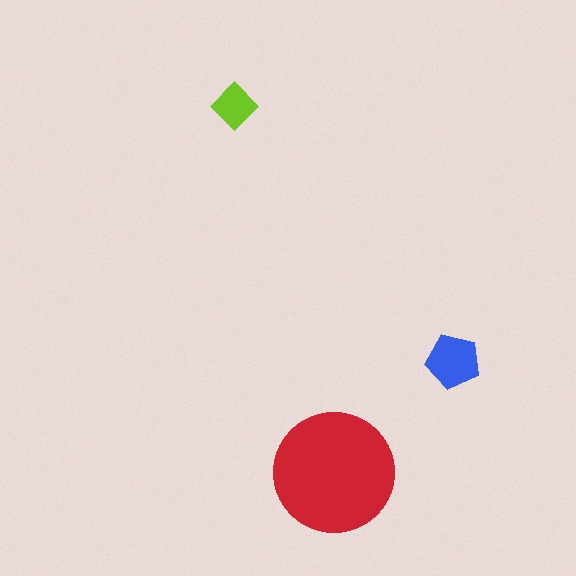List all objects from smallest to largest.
The lime diamond, the blue pentagon, the red circle.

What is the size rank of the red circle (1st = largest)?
1st.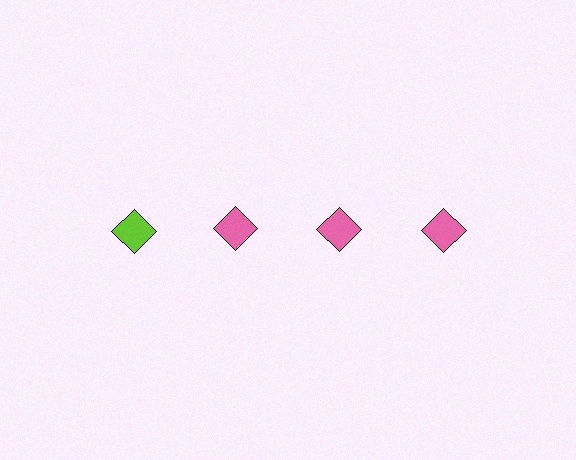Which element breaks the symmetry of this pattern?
The lime diamond in the top row, leftmost column breaks the symmetry. All other shapes are pink diamonds.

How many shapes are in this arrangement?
There are 4 shapes arranged in a grid pattern.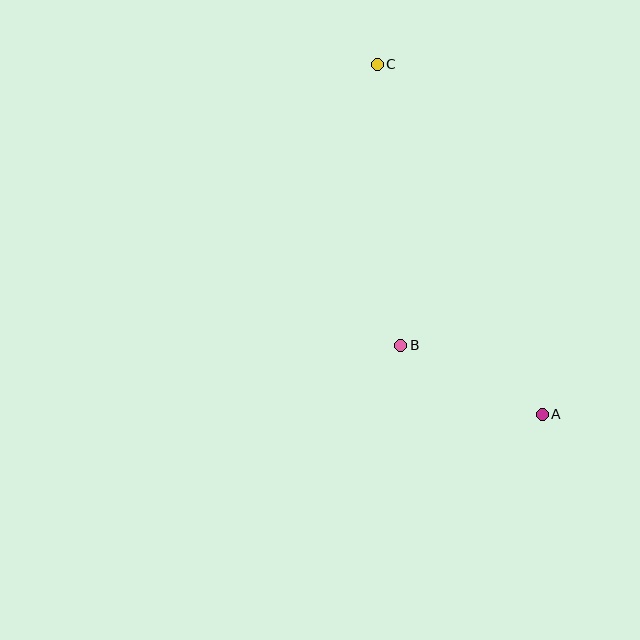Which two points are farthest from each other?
Points A and C are farthest from each other.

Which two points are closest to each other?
Points A and B are closest to each other.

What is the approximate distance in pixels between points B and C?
The distance between B and C is approximately 282 pixels.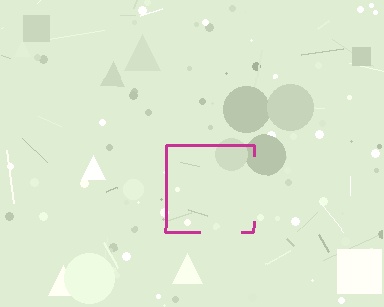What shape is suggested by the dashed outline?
The dashed outline suggests a square.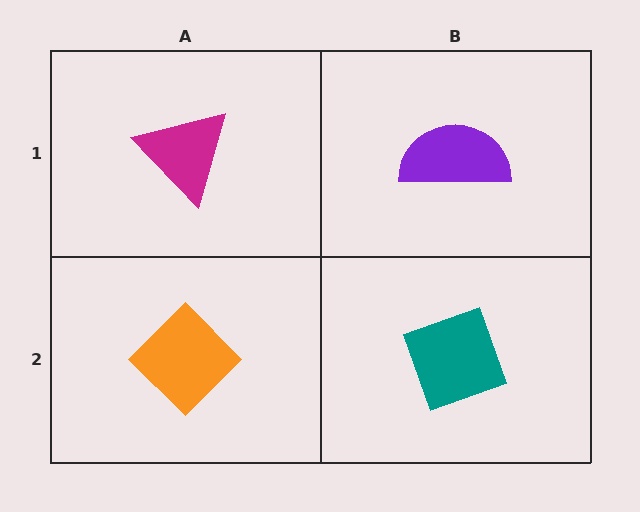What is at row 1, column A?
A magenta triangle.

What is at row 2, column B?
A teal diamond.